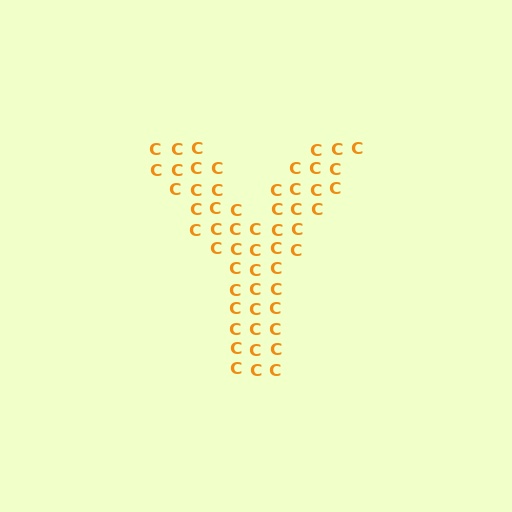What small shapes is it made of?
It is made of small letter C's.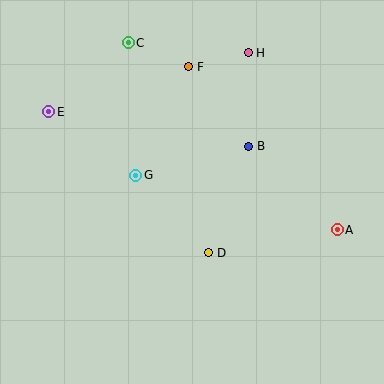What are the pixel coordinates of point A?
Point A is at (337, 230).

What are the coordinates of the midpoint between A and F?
The midpoint between A and F is at (263, 148).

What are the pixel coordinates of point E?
Point E is at (49, 112).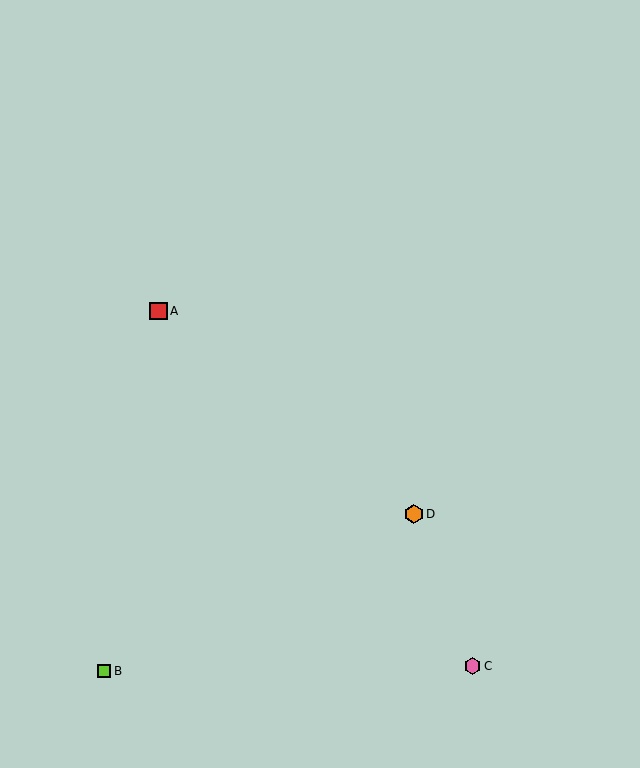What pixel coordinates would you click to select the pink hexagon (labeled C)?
Click at (473, 666) to select the pink hexagon C.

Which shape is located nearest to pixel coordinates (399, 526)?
The orange hexagon (labeled D) at (414, 514) is nearest to that location.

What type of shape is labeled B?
Shape B is a lime square.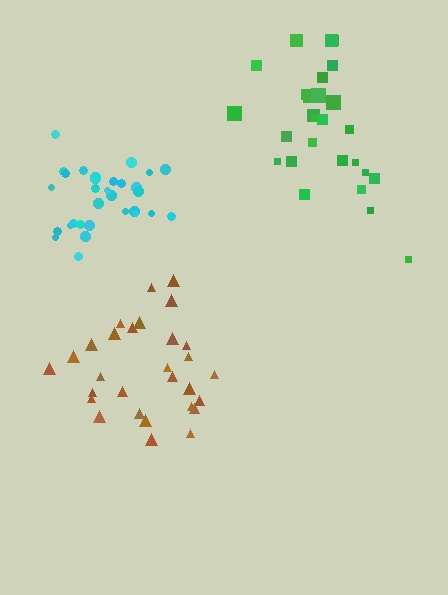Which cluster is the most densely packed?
Cyan.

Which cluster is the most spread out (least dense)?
Green.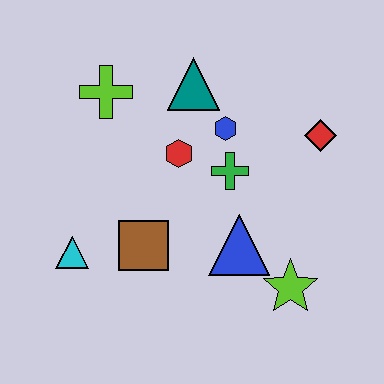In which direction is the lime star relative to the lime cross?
The lime star is below the lime cross.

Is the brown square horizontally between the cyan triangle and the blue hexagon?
Yes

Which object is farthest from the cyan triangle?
The red diamond is farthest from the cyan triangle.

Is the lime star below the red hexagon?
Yes